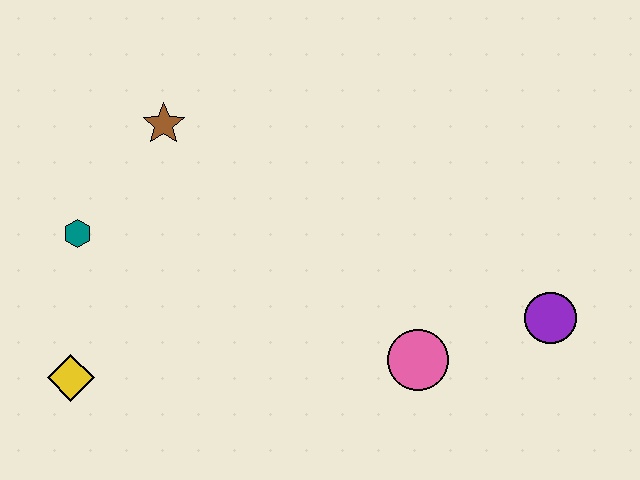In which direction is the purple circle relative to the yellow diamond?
The purple circle is to the right of the yellow diamond.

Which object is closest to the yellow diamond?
The teal hexagon is closest to the yellow diamond.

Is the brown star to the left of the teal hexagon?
No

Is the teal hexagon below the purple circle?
No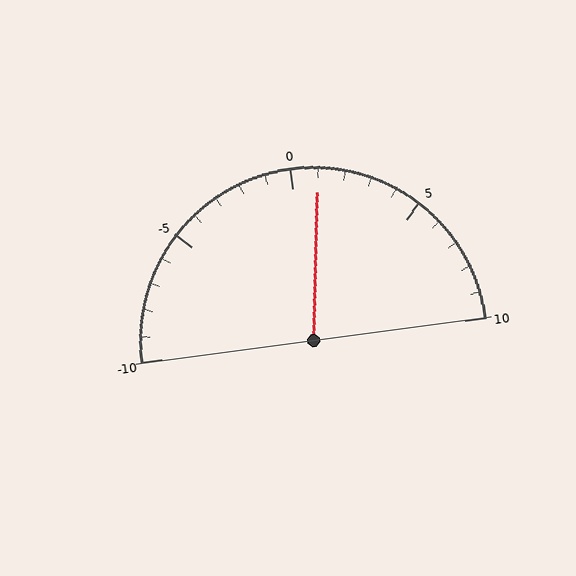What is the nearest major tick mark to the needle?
The nearest major tick mark is 0.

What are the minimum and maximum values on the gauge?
The gauge ranges from -10 to 10.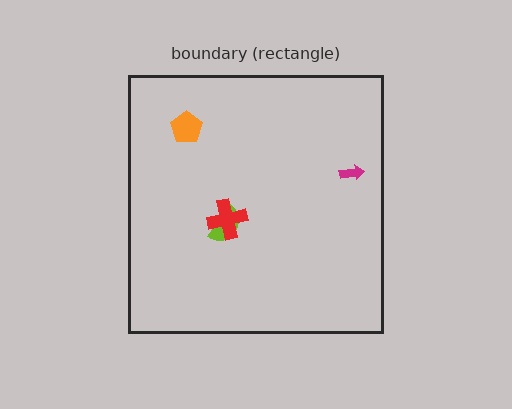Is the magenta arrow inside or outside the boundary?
Inside.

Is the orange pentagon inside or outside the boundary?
Inside.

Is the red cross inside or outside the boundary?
Inside.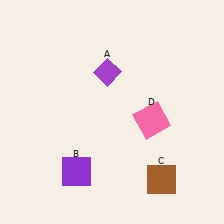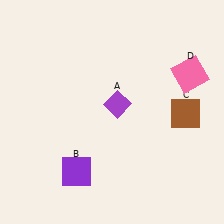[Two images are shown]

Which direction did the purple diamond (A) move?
The purple diamond (A) moved down.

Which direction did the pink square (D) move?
The pink square (D) moved up.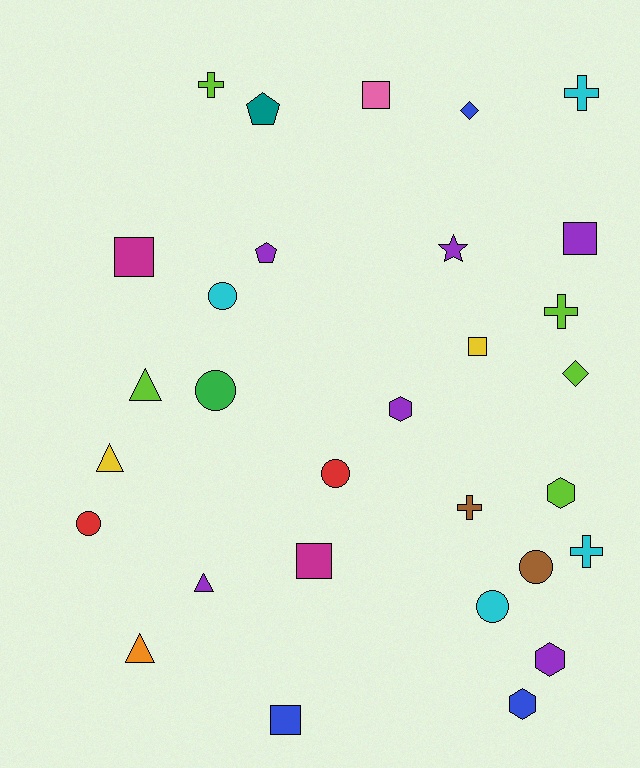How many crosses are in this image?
There are 5 crosses.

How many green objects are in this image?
There is 1 green object.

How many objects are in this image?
There are 30 objects.